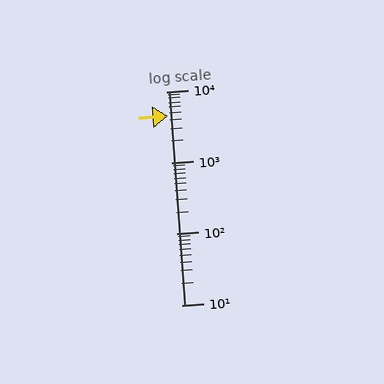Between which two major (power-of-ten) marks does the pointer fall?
The pointer is between 1000 and 10000.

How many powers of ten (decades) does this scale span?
The scale spans 3 decades, from 10 to 10000.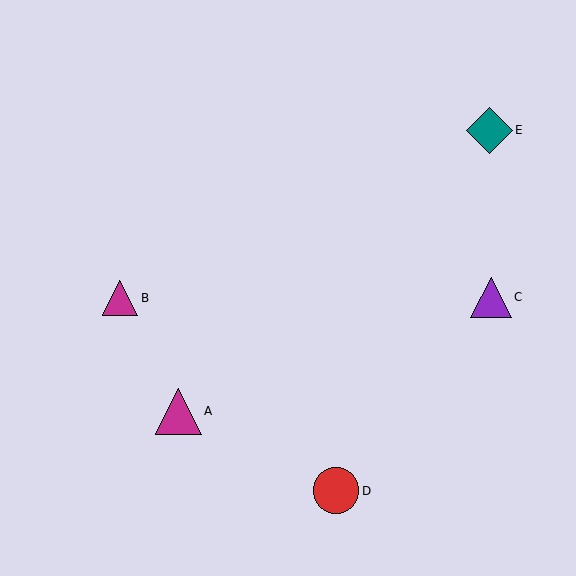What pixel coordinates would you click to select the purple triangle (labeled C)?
Click at (491, 297) to select the purple triangle C.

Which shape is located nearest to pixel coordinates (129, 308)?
The magenta triangle (labeled B) at (120, 298) is nearest to that location.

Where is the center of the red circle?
The center of the red circle is at (336, 491).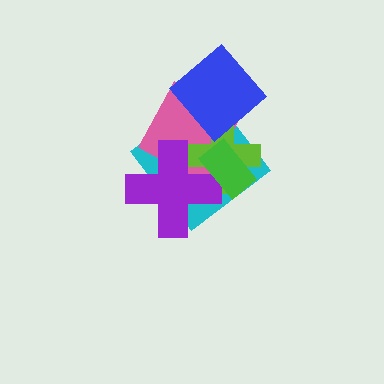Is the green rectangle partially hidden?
No, no other shape covers it.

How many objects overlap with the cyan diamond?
5 objects overlap with the cyan diamond.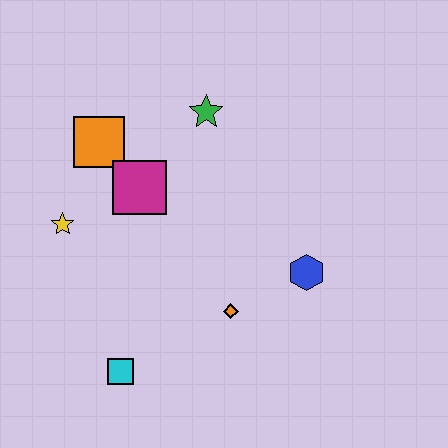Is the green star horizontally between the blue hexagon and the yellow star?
Yes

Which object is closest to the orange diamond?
The blue hexagon is closest to the orange diamond.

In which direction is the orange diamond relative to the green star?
The orange diamond is below the green star.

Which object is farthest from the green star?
The cyan square is farthest from the green star.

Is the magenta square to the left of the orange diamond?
Yes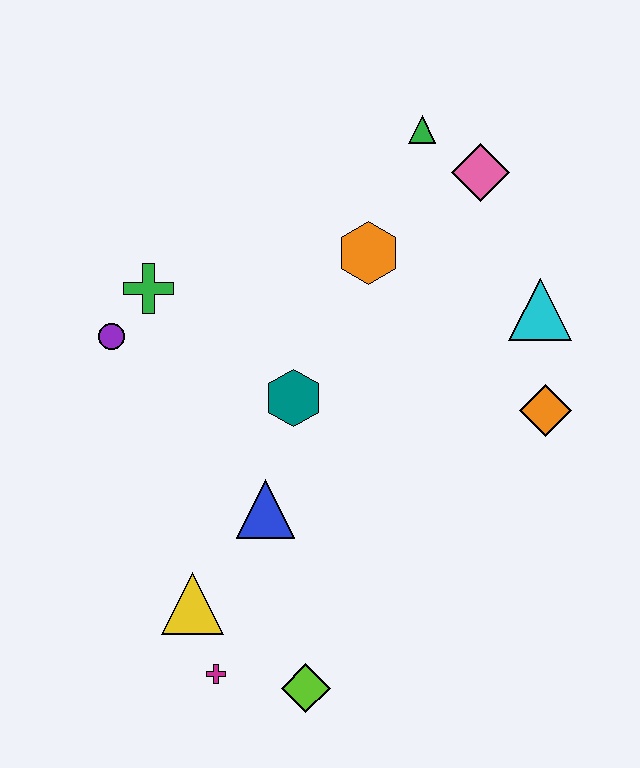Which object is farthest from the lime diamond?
The green triangle is farthest from the lime diamond.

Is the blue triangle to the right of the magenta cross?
Yes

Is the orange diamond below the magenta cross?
No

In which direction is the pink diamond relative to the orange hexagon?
The pink diamond is to the right of the orange hexagon.